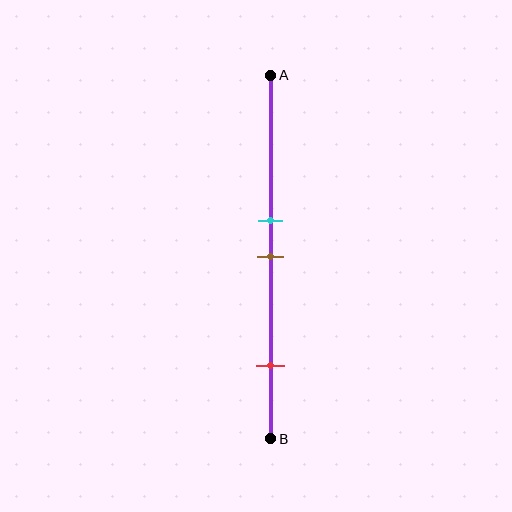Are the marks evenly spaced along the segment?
No, the marks are not evenly spaced.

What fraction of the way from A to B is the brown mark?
The brown mark is approximately 50% (0.5) of the way from A to B.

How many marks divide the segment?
There are 3 marks dividing the segment.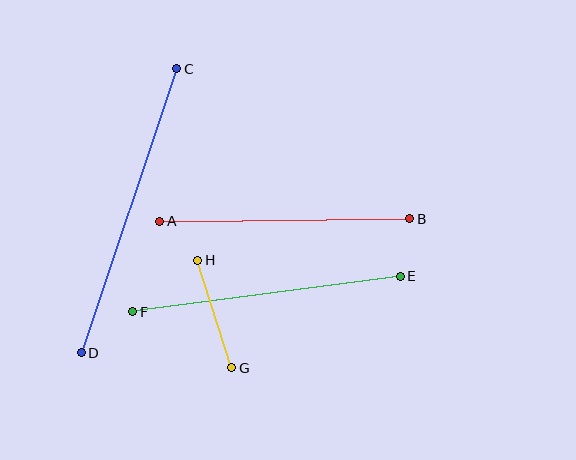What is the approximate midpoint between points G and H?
The midpoint is at approximately (215, 314) pixels.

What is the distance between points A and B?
The distance is approximately 250 pixels.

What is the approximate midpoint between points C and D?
The midpoint is at approximately (129, 211) pixels.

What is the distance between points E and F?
The distance is approximately 270 pixels.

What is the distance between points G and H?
The distance is approximately 113 pixels.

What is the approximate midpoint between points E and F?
The midpoint is at approximately (266, 294) pixels.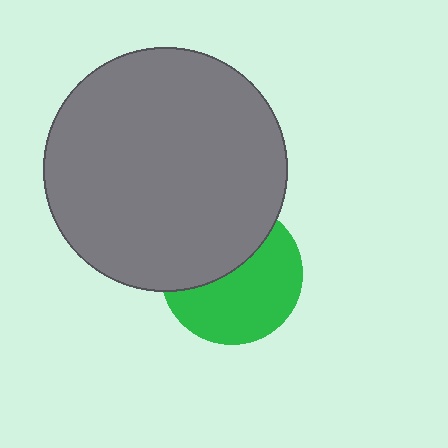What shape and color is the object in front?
The object in front is a gray circle.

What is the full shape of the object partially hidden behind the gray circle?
The partially hidden object is a green circle.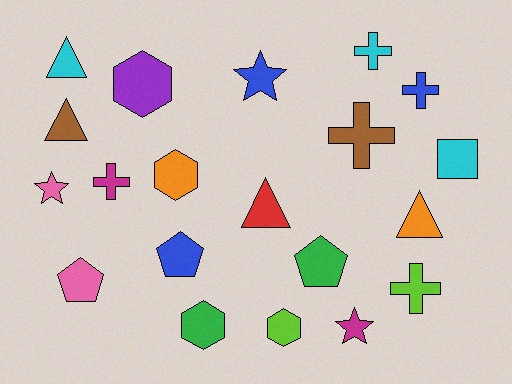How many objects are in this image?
There are 20 objects.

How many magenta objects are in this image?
There are 2 magenta objects.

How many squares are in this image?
There is 1 square.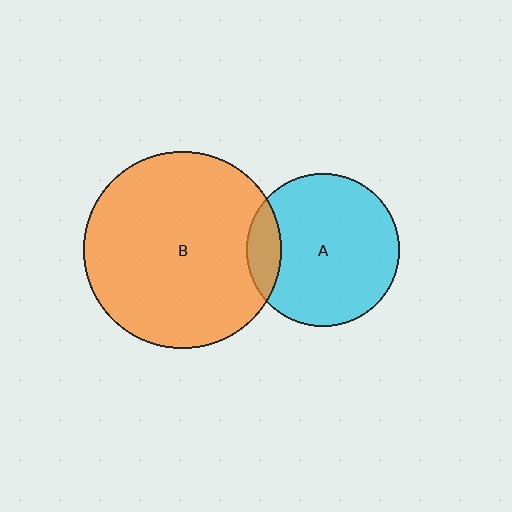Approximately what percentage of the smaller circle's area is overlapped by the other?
Approximately 15%.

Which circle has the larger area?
Circle B (orange).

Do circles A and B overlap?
Yes.